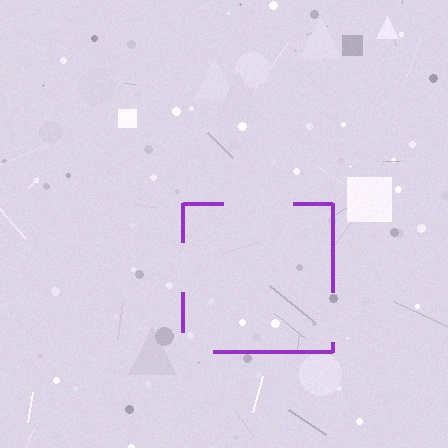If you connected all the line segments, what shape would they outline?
They would outline a square.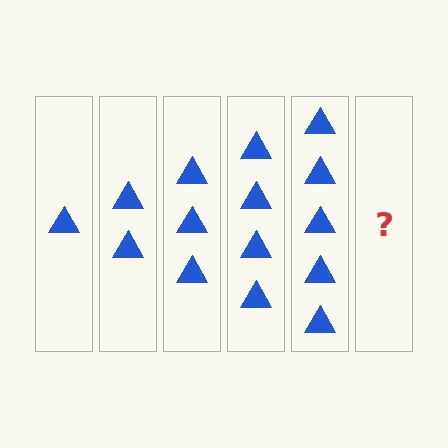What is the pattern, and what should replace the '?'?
The pattern is that each step adds one more triangle. The '?' should be 6 triangles.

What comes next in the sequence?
The next element should be 6 triangles.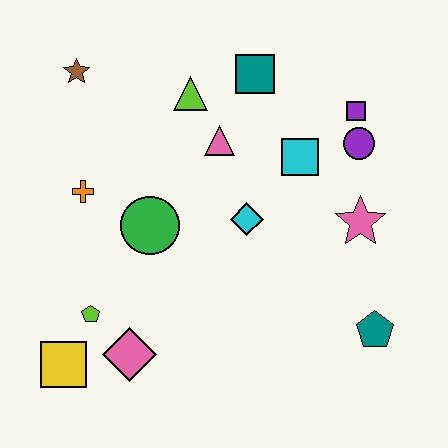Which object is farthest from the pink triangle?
The yellow square is farthest from the pink triangle.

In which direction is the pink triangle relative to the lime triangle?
The pink triangle is below the lime triangle.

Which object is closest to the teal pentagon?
The pink star is closest to the teal pentagon.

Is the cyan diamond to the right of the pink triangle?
Yes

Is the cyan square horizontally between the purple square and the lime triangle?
Yes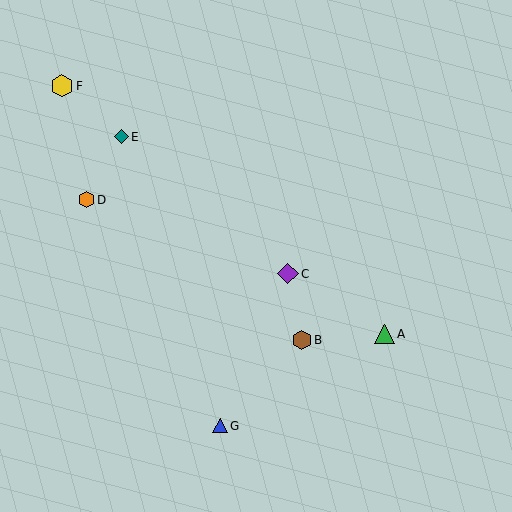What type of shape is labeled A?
Shape A is a green triangle.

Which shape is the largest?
The yellow hexagon (labeled F) is the largest.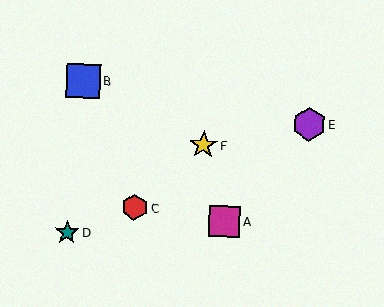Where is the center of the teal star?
The center of the teal star is at (67, 232).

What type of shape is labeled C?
Shape C is a red hexagon.